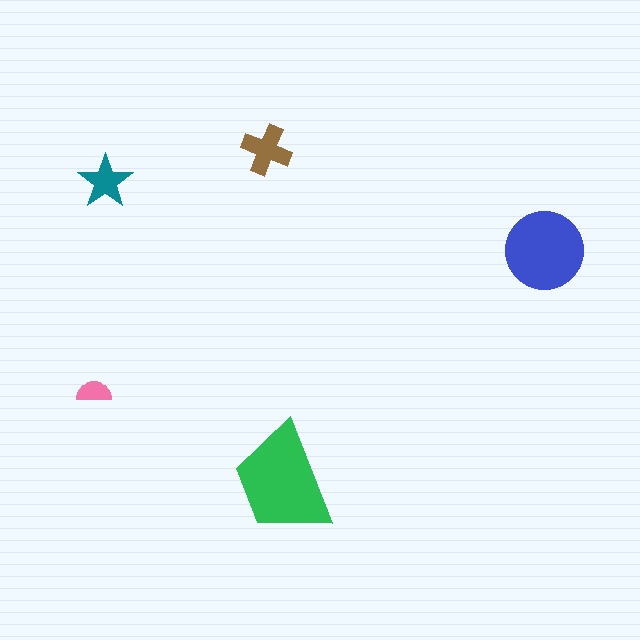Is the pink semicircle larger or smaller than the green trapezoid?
Smaller.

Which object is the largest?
The green trapezoid.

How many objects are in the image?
There are 5 objects in the image.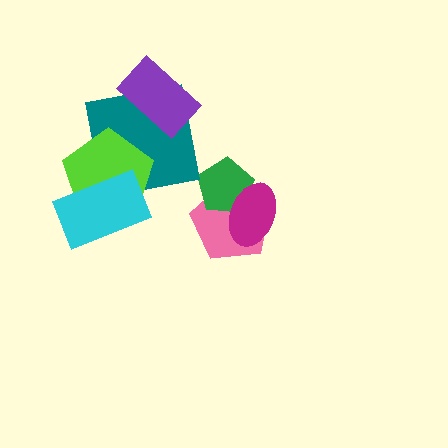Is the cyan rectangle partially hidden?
No, no other shape covers it.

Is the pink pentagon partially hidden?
Yes, it is partially covered by another shape.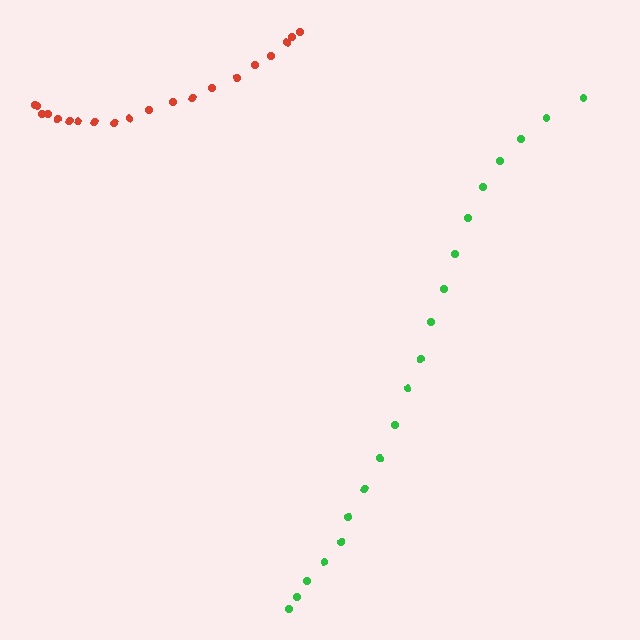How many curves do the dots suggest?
There are 2 distinct paths.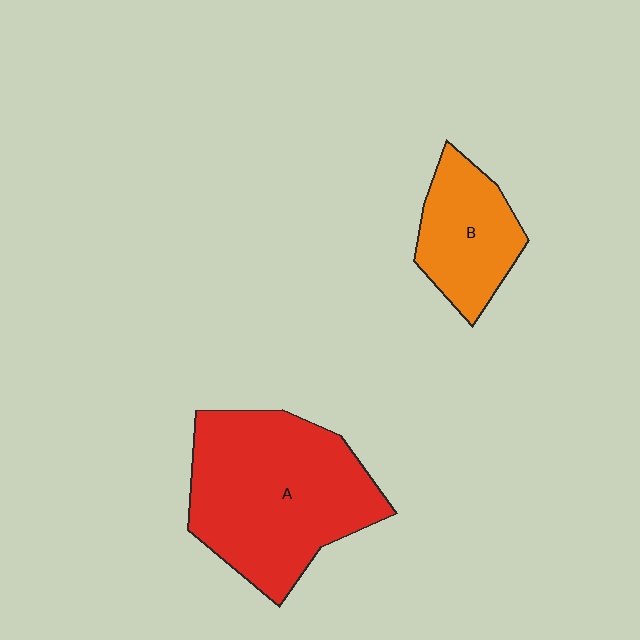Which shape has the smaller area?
Shape B (orange).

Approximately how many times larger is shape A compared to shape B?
Approximately 2.1 times.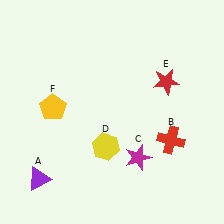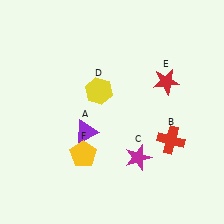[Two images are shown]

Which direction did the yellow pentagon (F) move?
The yellow pentagon (F) moved down.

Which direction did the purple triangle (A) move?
The purple triangle (A) moved right.